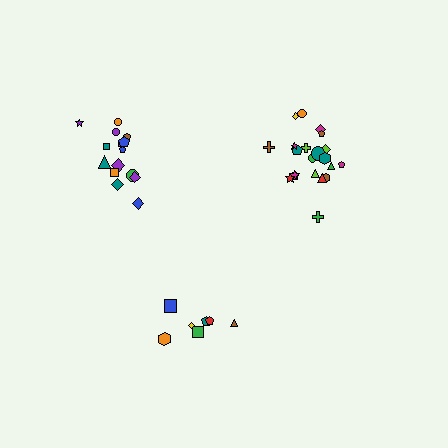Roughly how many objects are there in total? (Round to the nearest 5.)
Roughly 45 objects in total.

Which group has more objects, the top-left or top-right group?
The top-right group.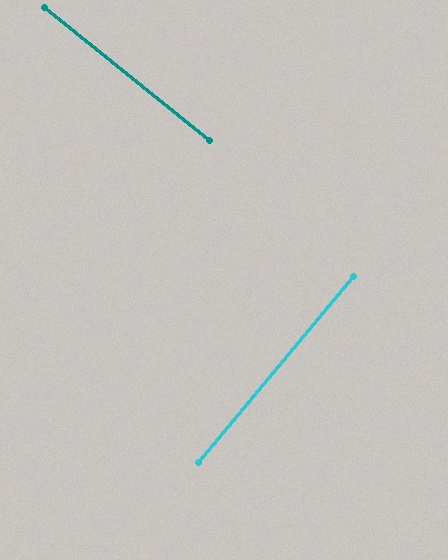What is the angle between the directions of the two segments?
Approximately 89 degrees.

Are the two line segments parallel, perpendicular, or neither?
Perpendicular — they meet at approximately 89°.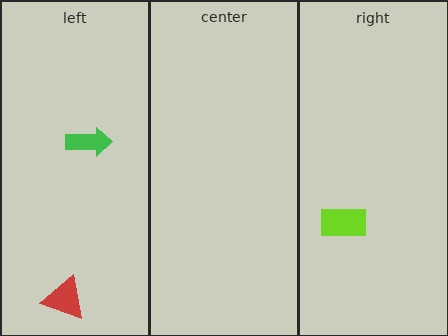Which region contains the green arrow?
The left region.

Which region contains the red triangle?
The left region.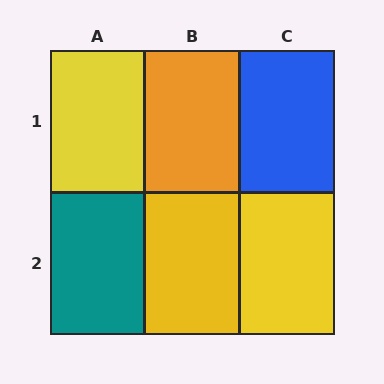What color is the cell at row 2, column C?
Yellow.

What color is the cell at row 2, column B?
Yellow.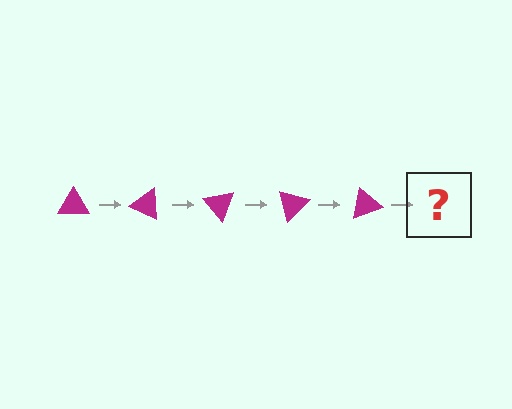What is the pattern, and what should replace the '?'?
The pattern is that the triangle rotates 25 degrees each step. The '?' should be a magenta triangle rotated 125 degrees.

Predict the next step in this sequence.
The next step is a magenta triangle rotated 125 degrees.